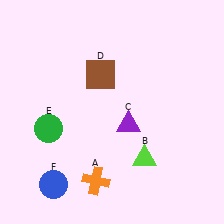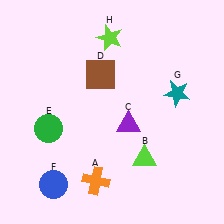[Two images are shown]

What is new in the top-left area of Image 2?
A lime star (H) was added in the top-left area of Image 2.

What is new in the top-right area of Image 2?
A teal star (G) was added in the top-right area of Image 2.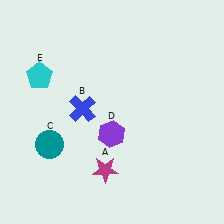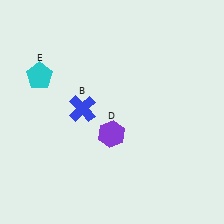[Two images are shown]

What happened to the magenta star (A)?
The magenta star (A) was removed in Image 2. It was in the bottom-left area of Image 1.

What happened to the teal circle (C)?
The teal circle (C) was removed in Image 2. It was in the bottom-left area of Image 1.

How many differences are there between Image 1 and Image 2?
There are 2 differences between the two images.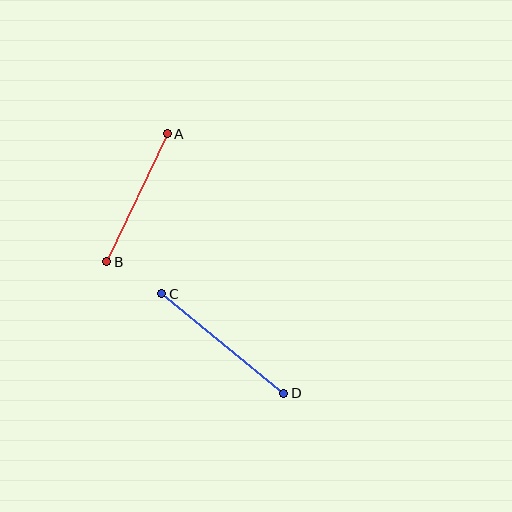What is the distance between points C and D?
The distance is approximately 158 pixels.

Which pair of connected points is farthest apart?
Points C and D are farthest apart.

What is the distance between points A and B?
The distance is approximately 141 pixels.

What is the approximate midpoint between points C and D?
The midpoint is at approximately (223, 343) pixels.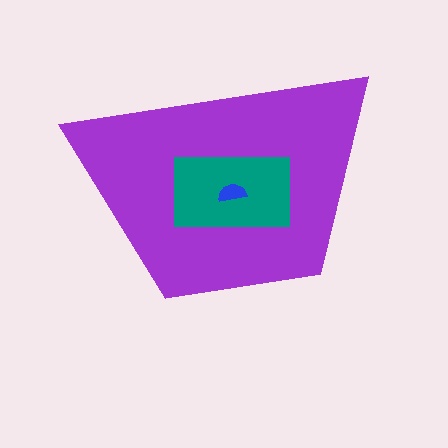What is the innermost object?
The blue semicircle.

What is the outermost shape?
The purple trapezoid.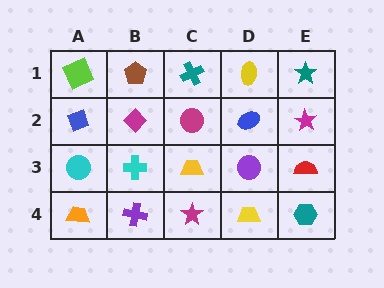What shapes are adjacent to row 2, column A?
A lime square (row 1, column A), a cyan circle (row 3, column A), a magenta diamond (row 2, column B).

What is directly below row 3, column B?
A purple cross.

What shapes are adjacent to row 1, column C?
A magenta circle (row 2, column C), a brown pentagon (row 1, column B), a yellow ellipse (row 1, column D).